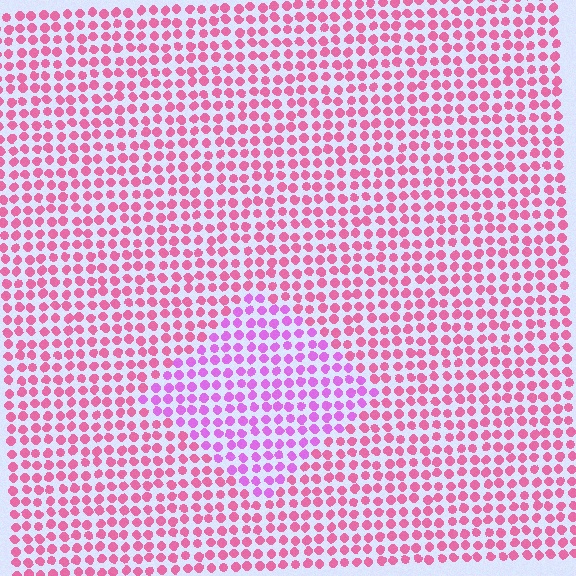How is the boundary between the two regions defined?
The boundary is defined purely by a slight shift in hue (about 36 degrees). Spacing, size, and orientation are identical on both sides.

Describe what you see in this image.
The image is filled with small pink elements in a uniform arrangement. A diamond-shaped region is visible where the elements are tinted to a slightly different hue, forming a subtle color boundary.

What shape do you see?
I see a diamond.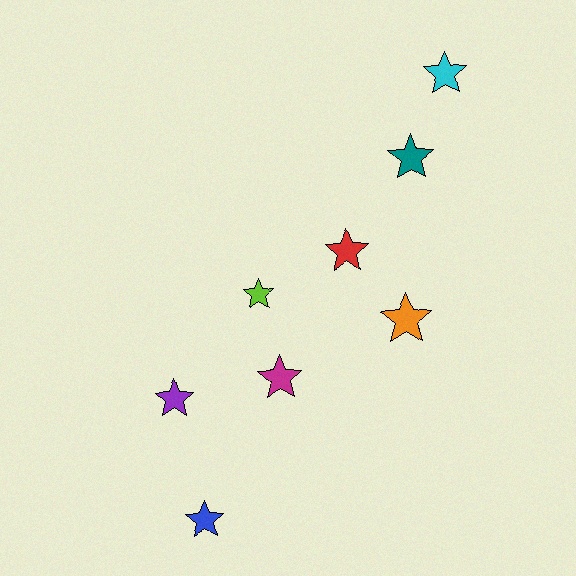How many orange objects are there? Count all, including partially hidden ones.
There is 1 orange object.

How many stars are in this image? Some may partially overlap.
There are 8 stars.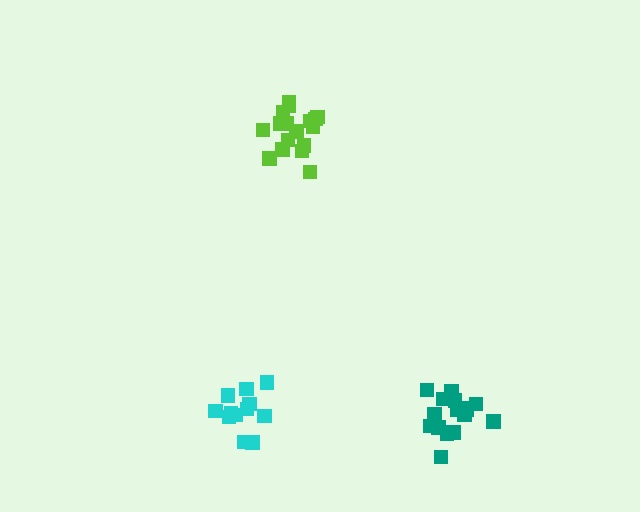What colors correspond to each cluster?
The clusters are colored: teal, lime, cyan.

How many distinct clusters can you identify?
There are 3 distinct clusters.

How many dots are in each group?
Group 1: 16 dots, Group 2: 17 dots, Group 3: 13 dots (46 total).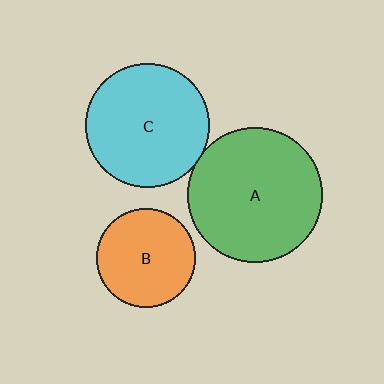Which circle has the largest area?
Circle A (green).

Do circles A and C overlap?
Yes.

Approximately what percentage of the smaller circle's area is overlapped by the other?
Approximately 5%.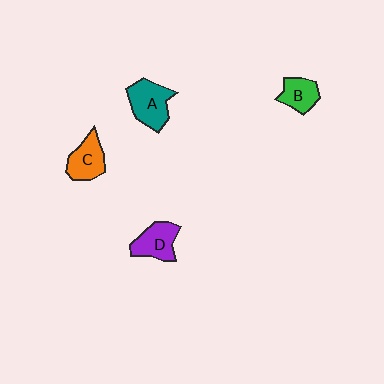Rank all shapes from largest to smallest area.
From largest to smallest: A (teal), D (purple), C (orange), B (green).